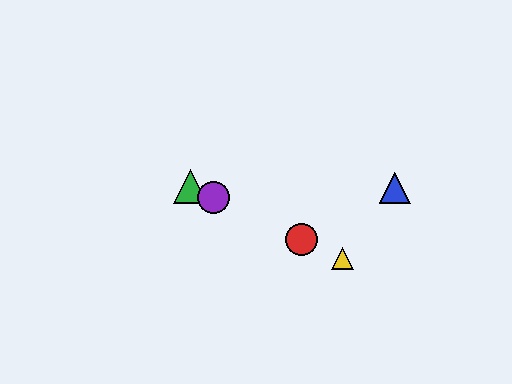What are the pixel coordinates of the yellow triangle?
The yellow triangle is at (343, 259).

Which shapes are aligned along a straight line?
The red circle, the green triangle, the yellow triangle, the purple circle are aligned along a straight line.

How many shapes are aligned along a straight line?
4 shapes (the red circle, the green triangle, the yellow triangle, the purple circle) are aligned along a straight line.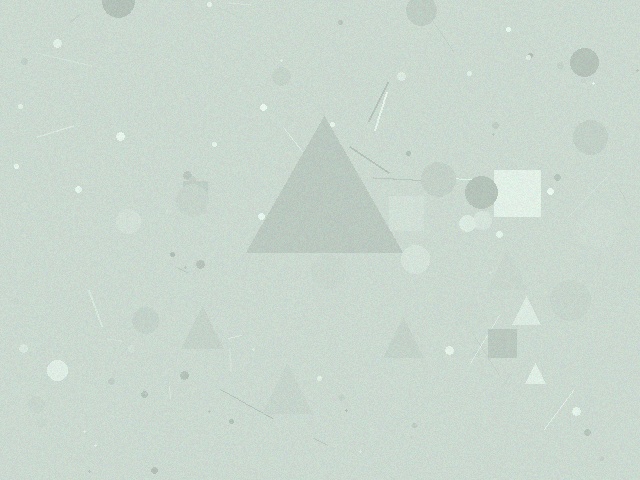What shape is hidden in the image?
A triangle is hidden in the image.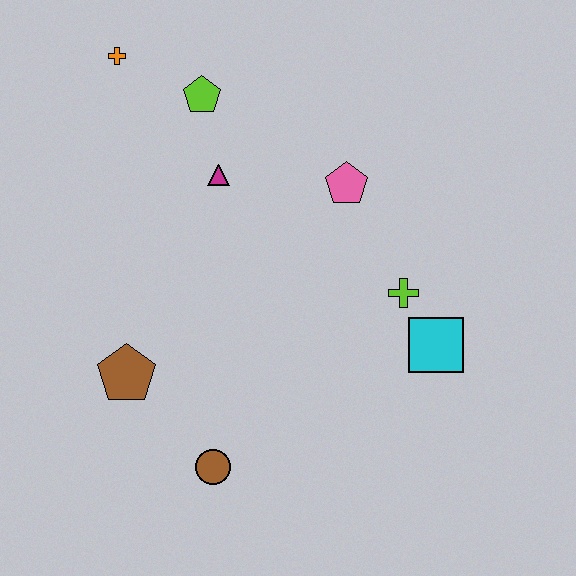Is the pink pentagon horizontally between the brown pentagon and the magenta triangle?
No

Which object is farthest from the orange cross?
The cyan square is farthest from the orange cross.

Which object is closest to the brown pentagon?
The brown circle is closest to the brown pentagon.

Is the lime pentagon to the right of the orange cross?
Yes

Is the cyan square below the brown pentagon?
No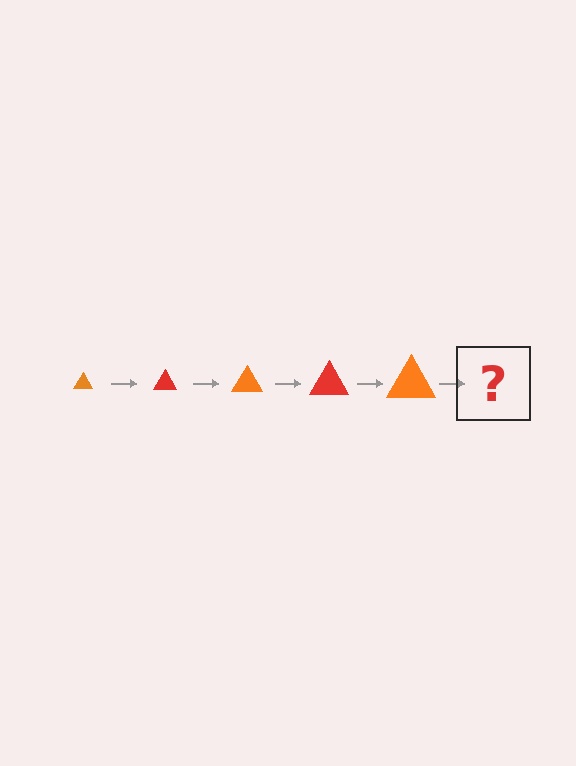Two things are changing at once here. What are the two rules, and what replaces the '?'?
The two rules are that the triangle grows larger each step and the color cycles through orange and red. The '?' should be a red triangle, larger than the previous one.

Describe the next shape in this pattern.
It should be a red triangle, larger than the previous one.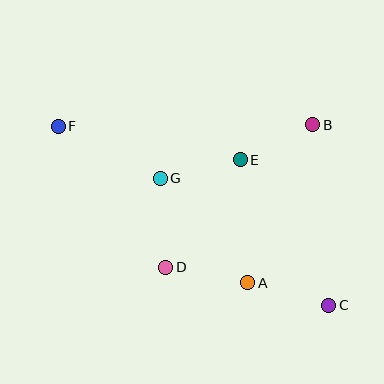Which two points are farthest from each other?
Points C and F are farthest from each other.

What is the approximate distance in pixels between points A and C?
The distance between A and C is approximately 84 pixels.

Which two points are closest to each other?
Points B and E are closest to each other.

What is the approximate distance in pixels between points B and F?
The distance between B and F is approximately 254 pixels.